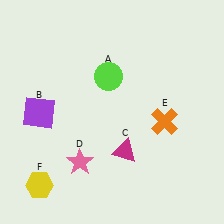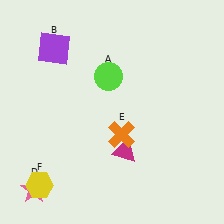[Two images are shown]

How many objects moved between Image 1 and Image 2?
3 objects moved between the two images.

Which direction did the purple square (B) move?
The purple square (B) moved up.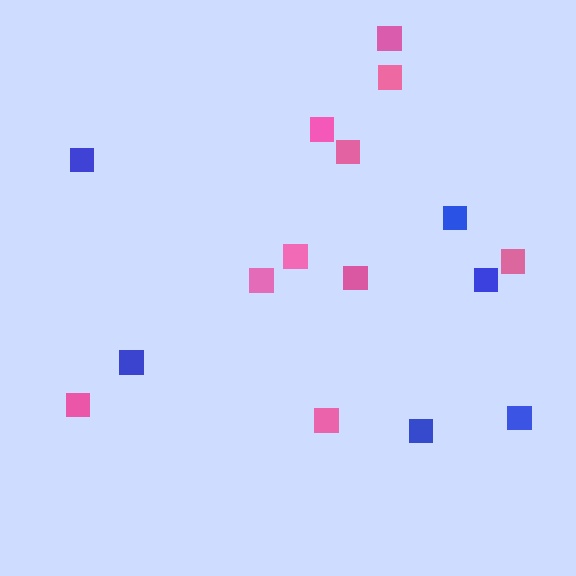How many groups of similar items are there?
There are 2 groups: one group of blue squares (6) and one group of pink squares (10).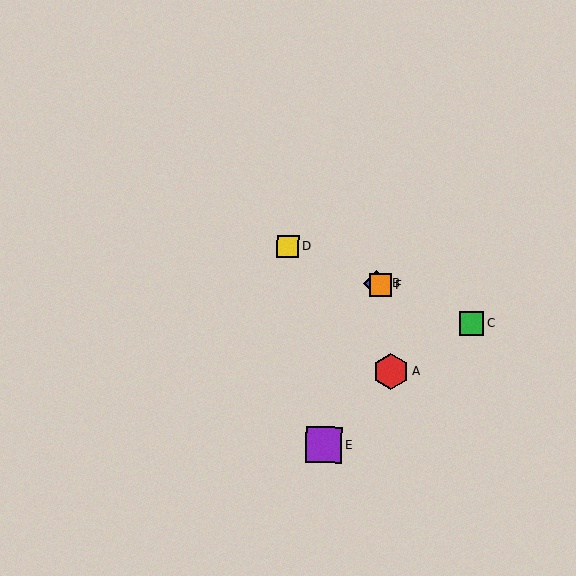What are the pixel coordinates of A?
Object A is at (391, 371).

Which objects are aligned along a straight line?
Objects B, C, D, F are aligned along a straight line.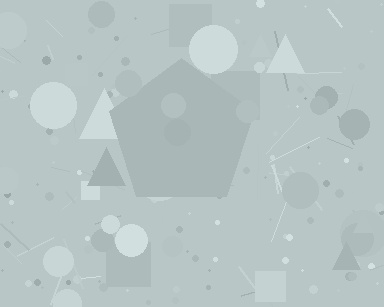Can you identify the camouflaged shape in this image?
The camouflaged shape is a pentagon.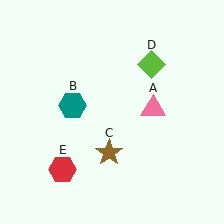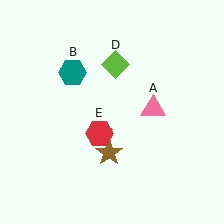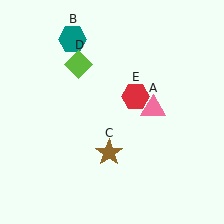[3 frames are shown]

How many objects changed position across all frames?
3 objects changed position: teal hexagon (object B), lime diamond (object D), red hexagon (object E).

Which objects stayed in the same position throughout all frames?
Pink triangle (object A) and brown star (object C) remained stationary.